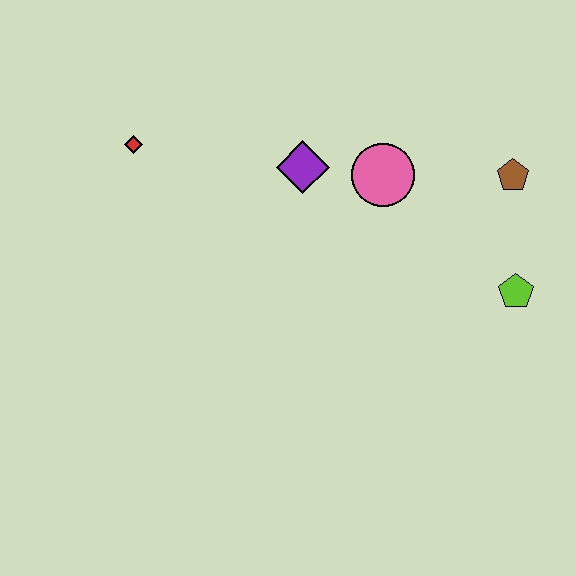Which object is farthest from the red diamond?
The lime pentagon is farthest from the red diamond.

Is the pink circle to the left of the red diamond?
No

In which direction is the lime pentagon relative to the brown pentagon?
The lime pentagon is below the brown pentagon.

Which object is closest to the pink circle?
The purple diamond is closest to the pink circle.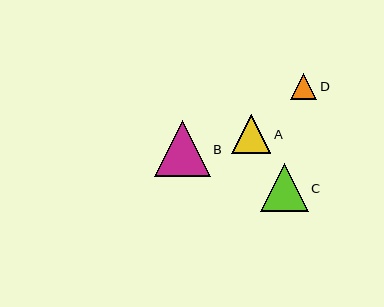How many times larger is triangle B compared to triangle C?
Triangle B is approximately 1.2 times the size of triangle C.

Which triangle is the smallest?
Triangle D is the smallest with a size of approximately 26 pixels.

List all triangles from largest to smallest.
From largest to smallest: B, C, A, D.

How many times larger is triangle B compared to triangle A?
Triangle B is approximately 1.4 times the size of triangle A.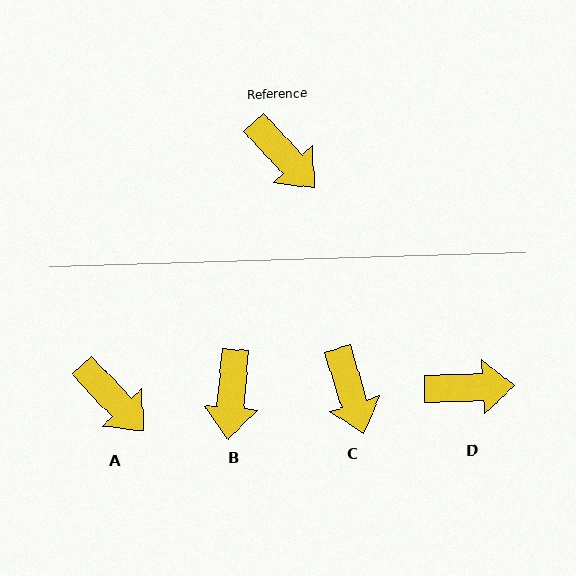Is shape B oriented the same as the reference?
No, it is off by about 48 degrees.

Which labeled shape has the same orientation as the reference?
A.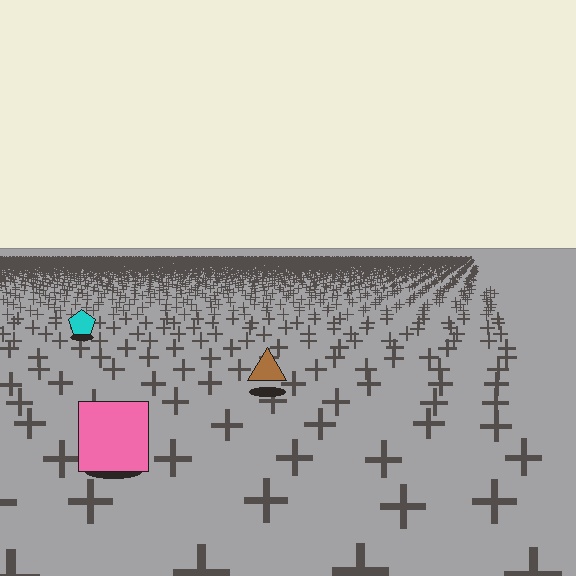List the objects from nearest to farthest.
From nearest to farthest: the pink square, the brown triangle, the cyan pentagon.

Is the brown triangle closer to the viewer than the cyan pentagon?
Yes. The brown triangle is closer — you can tell from the texture gradient: the ground texture is coarser near it.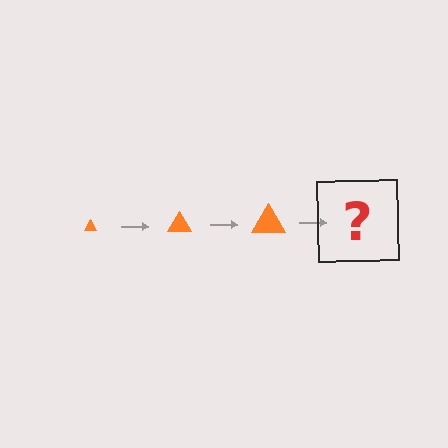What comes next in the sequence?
The next element should be an orange triangle, larger than the previous one.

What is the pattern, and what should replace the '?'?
The pattern is that the triangle gets progressively larger each step. The '?' should be an orange triangle, larger than the previous one.